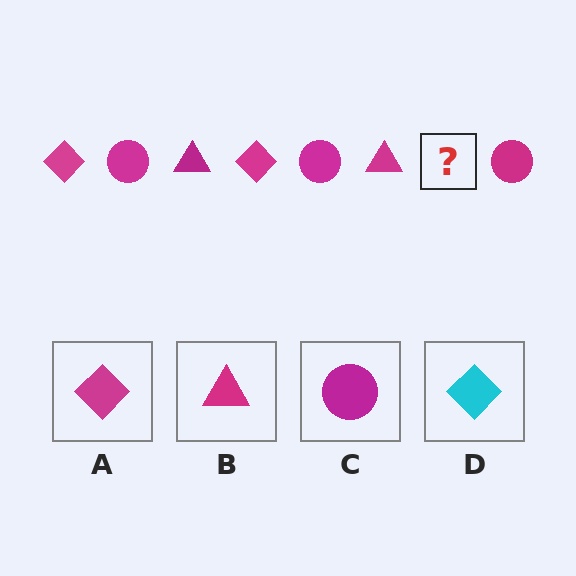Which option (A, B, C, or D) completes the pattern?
A.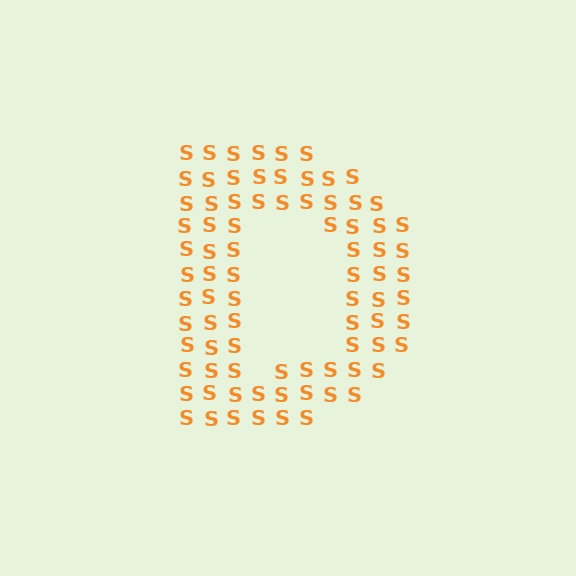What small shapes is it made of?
It is made of small letter S's.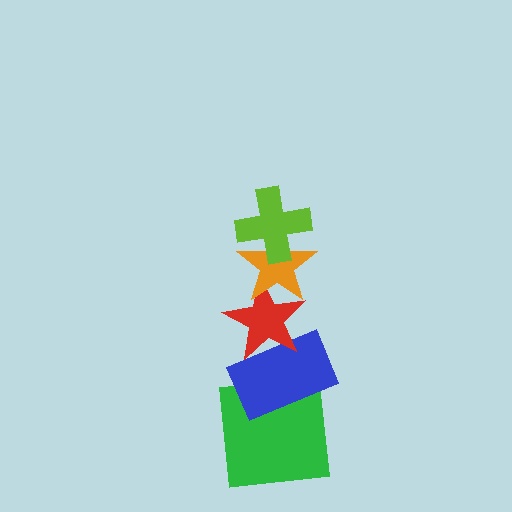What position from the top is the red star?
The red star is 3rd from the top.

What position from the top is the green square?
The green square is 5th from the top.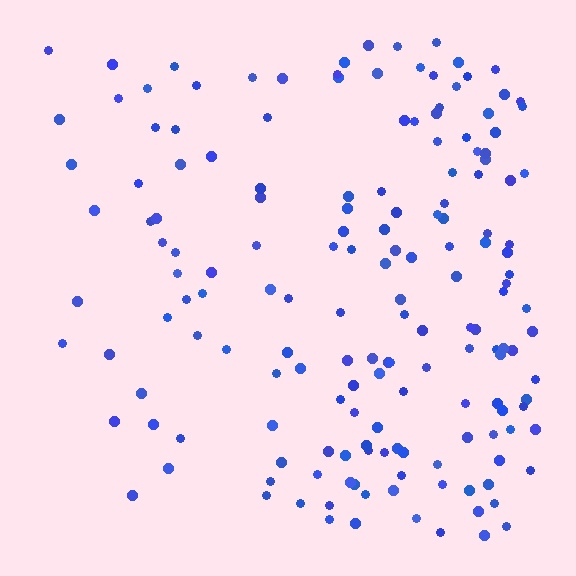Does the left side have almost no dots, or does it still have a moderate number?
Still a moderate number, just noticeably fewer than the right.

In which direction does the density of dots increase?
From left to right, with the right side densest.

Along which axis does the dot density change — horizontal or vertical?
Horizontal.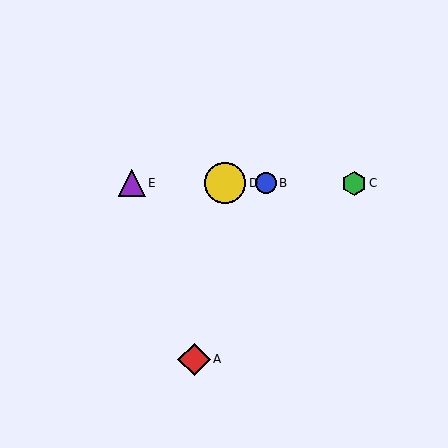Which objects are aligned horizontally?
Objects B, C, D, E are aligned horizontally.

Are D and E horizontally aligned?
Yes, both are at y≈183.